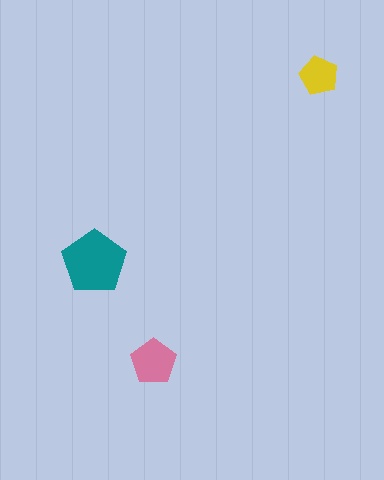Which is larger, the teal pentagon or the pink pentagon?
The teal one.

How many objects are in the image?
There are 3 objects in the image.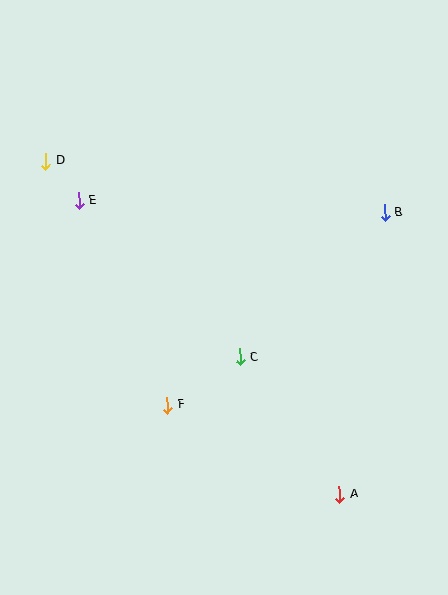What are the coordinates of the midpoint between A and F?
The midpoint between A and F is at (253, 450).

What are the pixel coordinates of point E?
Point E is at (79, 200).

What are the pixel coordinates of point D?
Point D is at (46, 161).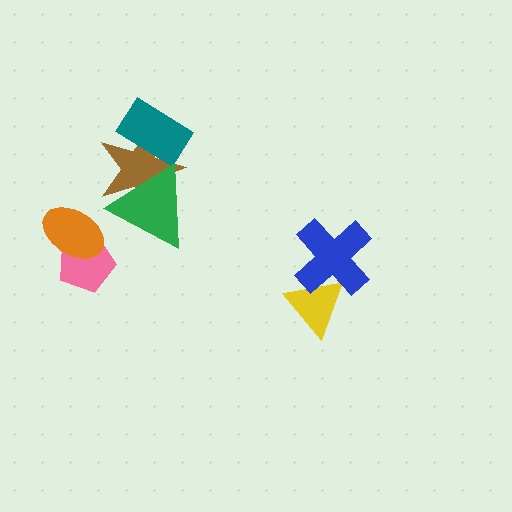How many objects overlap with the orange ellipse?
1 object overlaps with the orange ellipse.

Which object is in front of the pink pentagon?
The orange ellipse is in front of the pink pentagon.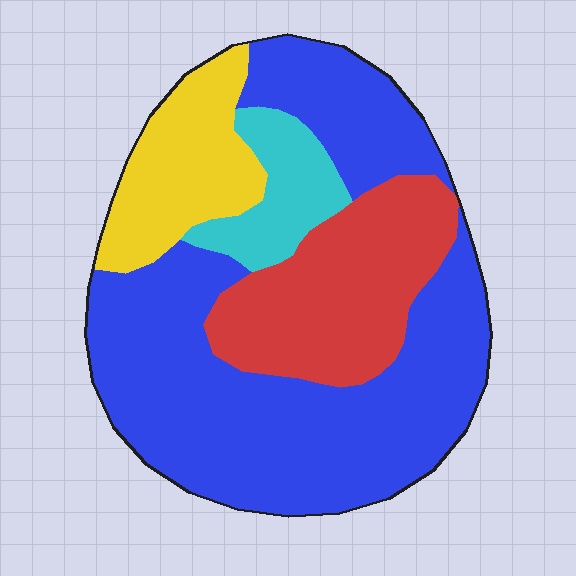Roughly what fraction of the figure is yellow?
Yellow takes up about one eighth (1/8) of the figure.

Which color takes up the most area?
Blue, at roughly 55%.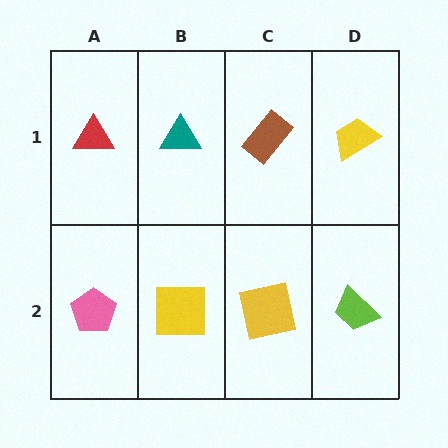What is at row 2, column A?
A pink pentagon.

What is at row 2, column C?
A yellow square.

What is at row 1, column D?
A yellow trapezoid.